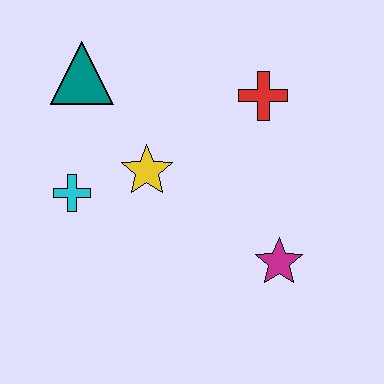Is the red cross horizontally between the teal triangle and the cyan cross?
No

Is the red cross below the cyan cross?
No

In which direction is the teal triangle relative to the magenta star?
The teal triangle is to the left of the magenta star.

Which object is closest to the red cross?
The yellow star is closest to the red cross.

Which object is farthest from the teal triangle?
The magenta star is farthest from the teal triangle.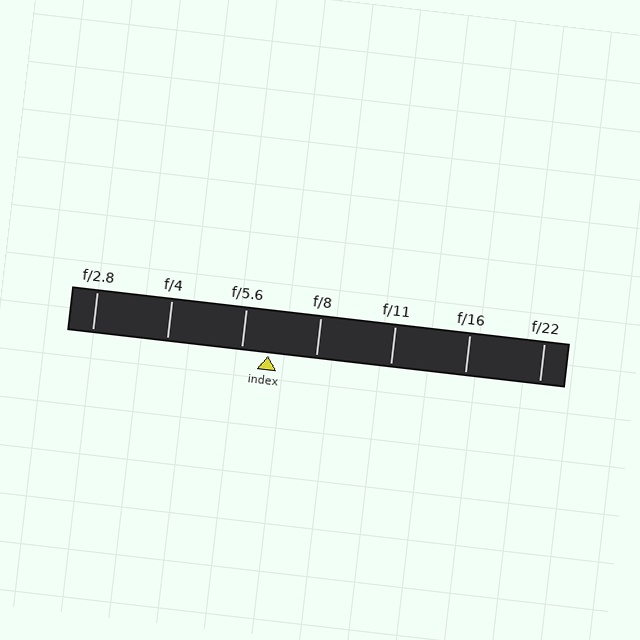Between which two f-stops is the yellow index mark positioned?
The index mark is between f/5.6 and f/8.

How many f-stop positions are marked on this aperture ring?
There are 7 f-stop positions marked.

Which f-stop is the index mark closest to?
The index mark is closest to f/5.6.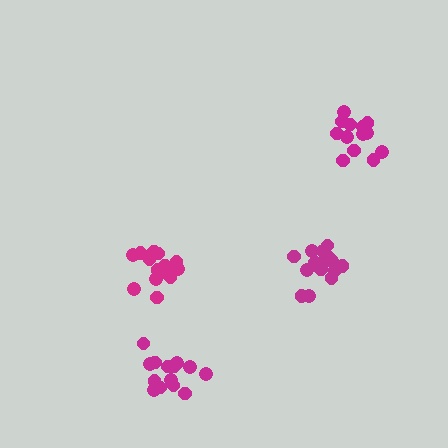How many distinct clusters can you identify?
There are 4 distinct clusters.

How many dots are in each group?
Group 1: 14 dots, Group 2: 13 dots, Group 3: 14 dots, Group 4: 16 dots (57 total).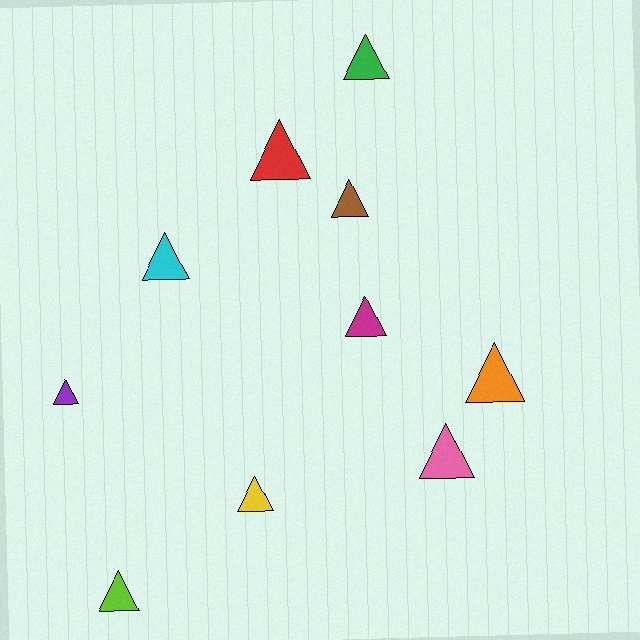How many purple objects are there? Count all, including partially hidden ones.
There is 1 purple object.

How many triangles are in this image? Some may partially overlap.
There are 10 triangles.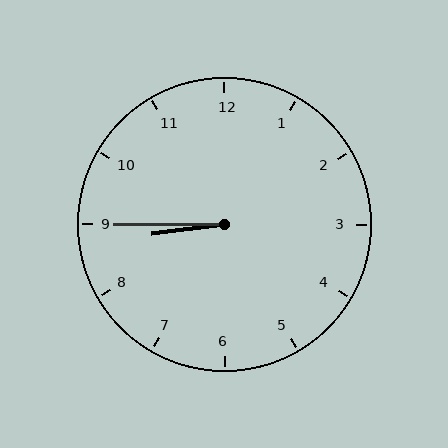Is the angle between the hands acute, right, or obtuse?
It is acute.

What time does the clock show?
8:45.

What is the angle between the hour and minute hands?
Approximately 8 degrees.